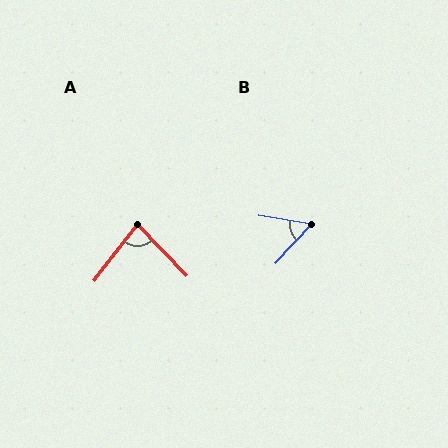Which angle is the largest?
A, at approximately 81 degrees.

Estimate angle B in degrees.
Approximately 57 degrees.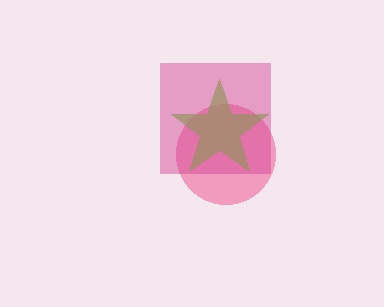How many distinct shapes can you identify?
There are 3 distinct shapes: a pink circle, a lime star, a magenta square.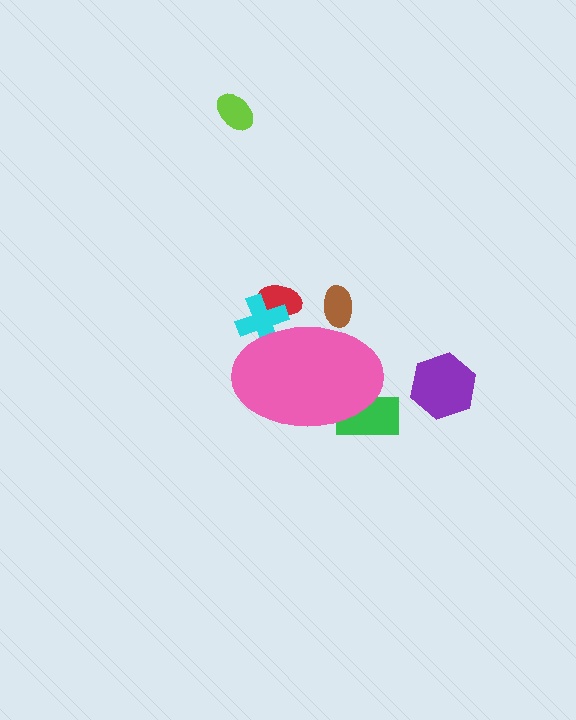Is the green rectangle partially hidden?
Yes, the green rectangle is partially hidden behind the pink ellipse.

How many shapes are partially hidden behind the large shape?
4 shapes are partially hidden.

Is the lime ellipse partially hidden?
No, the lime ellipse is fully visible.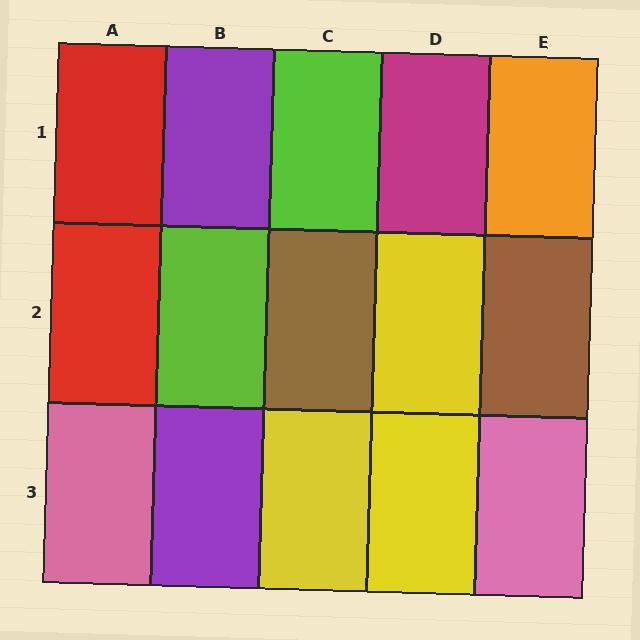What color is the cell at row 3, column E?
Pink.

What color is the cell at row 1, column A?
Red.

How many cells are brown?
2 cells are brown.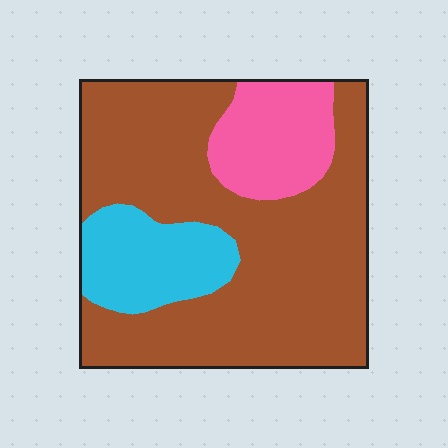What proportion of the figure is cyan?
Cyan takes up about one sixth (1/6) of the figure.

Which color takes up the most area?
Brown, at roughly 70%.